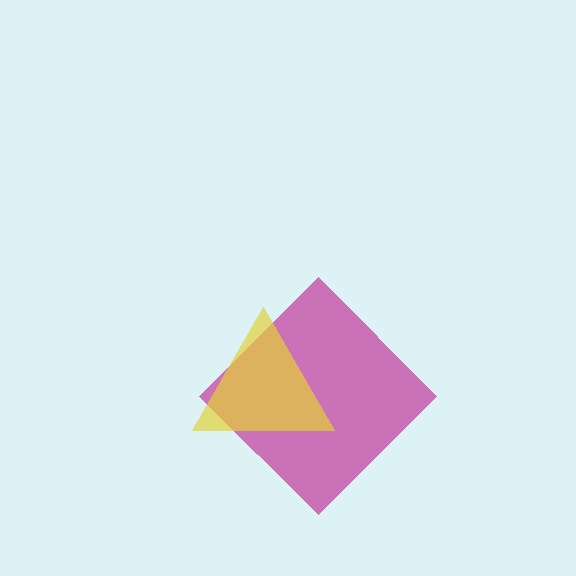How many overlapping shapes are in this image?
There are 2 overlapping shapes in the image.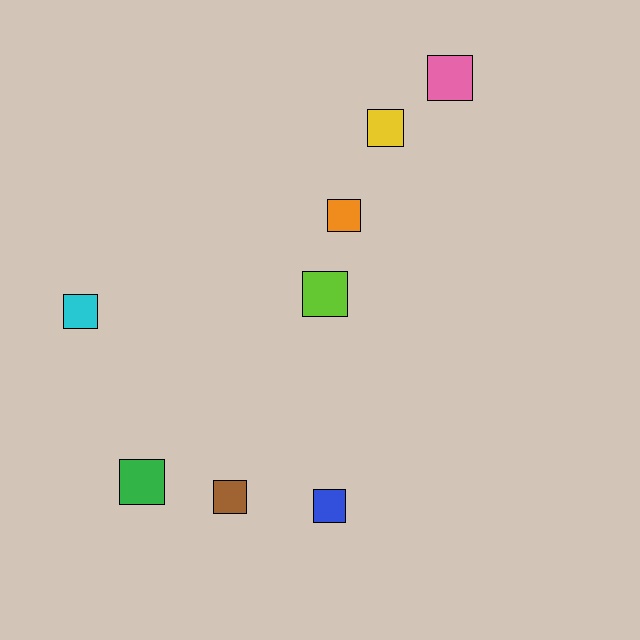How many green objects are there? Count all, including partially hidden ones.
There is 1 green object.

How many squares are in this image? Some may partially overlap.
There are 8 squares.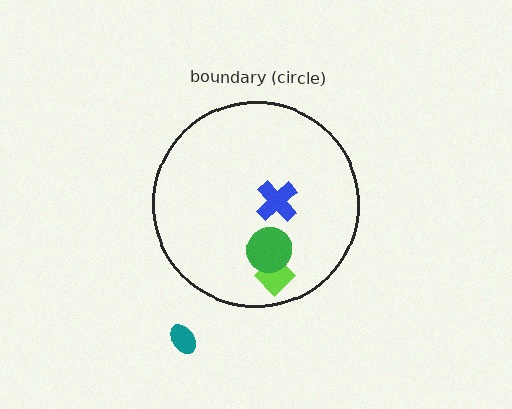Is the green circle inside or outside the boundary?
Inside.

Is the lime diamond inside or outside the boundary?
Inside.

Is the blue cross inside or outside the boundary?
Inside.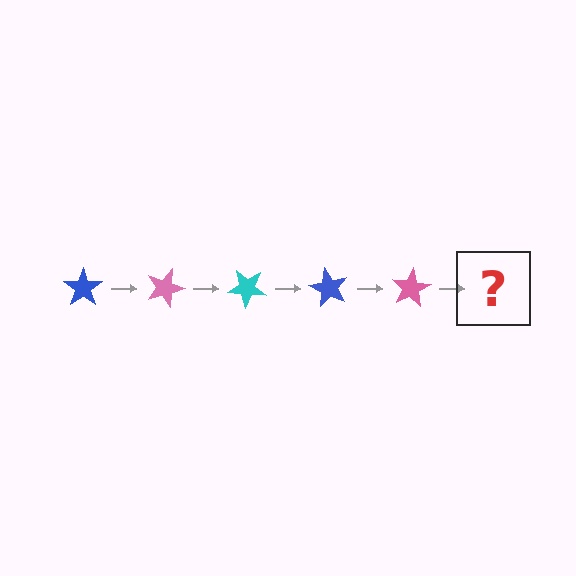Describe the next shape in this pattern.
It should be a cyan star, rotated 100 degrees from the start.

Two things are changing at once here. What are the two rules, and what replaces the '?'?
The two rules are that it rotates 20 degrees each step and the color cycles through blue, pink, and cyan. The '?' should be a cyan star, rotated 100 degrees from the start.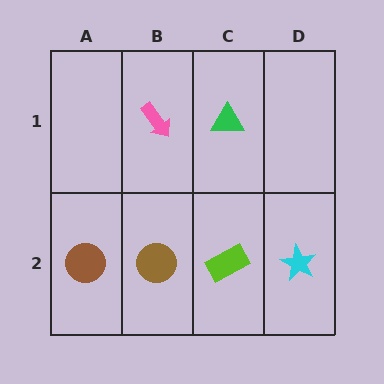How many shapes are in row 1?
2 shapes.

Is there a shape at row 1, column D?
No, that cell is empty.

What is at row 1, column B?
A pink arrow.